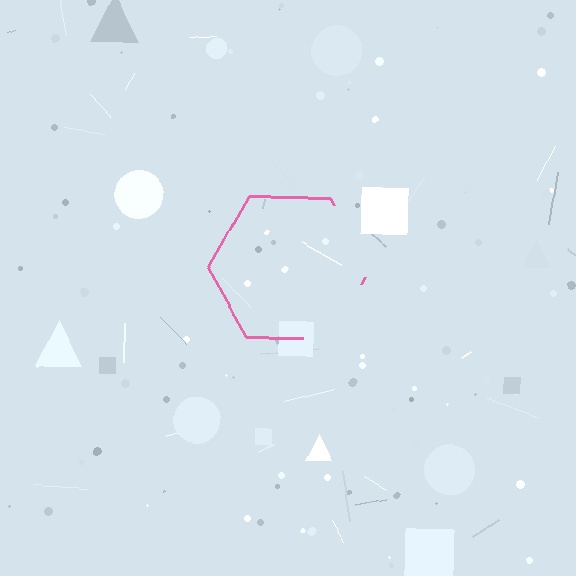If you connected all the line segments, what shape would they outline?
They would outline a hexagon.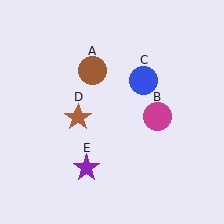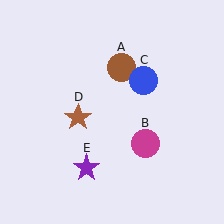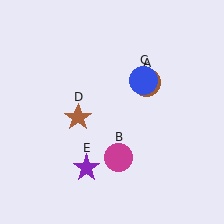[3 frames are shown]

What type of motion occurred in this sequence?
The brown circle (object A), magenta circle (object B) rotated clockwise around the center of the scene.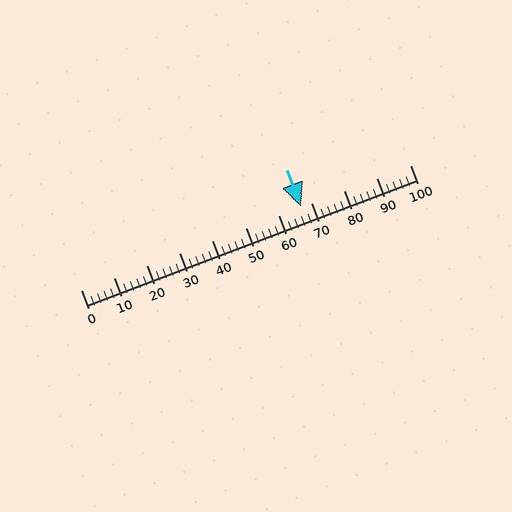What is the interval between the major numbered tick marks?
The major tick marks are spaced 10 units apart.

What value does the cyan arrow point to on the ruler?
The cyan arrow points to approximately 67.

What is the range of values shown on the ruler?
The ruler shows values from 0 to 100.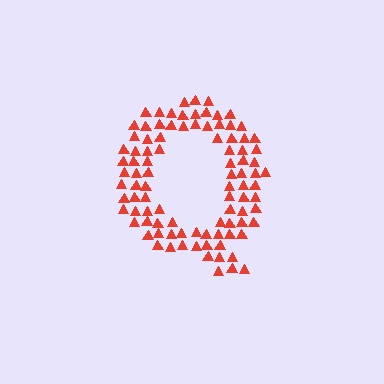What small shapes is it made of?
It is made of small triangles.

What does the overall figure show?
The overall figure shows the letter Q.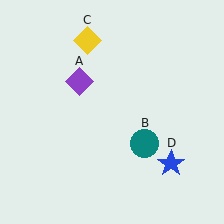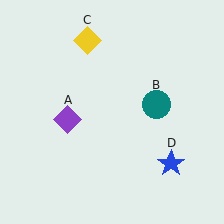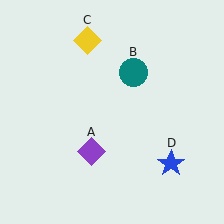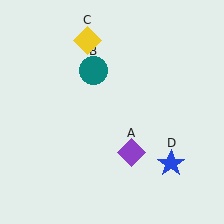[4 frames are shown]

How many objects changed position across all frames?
2 objects changed position: purple diamond (object A), teal circle (object B).